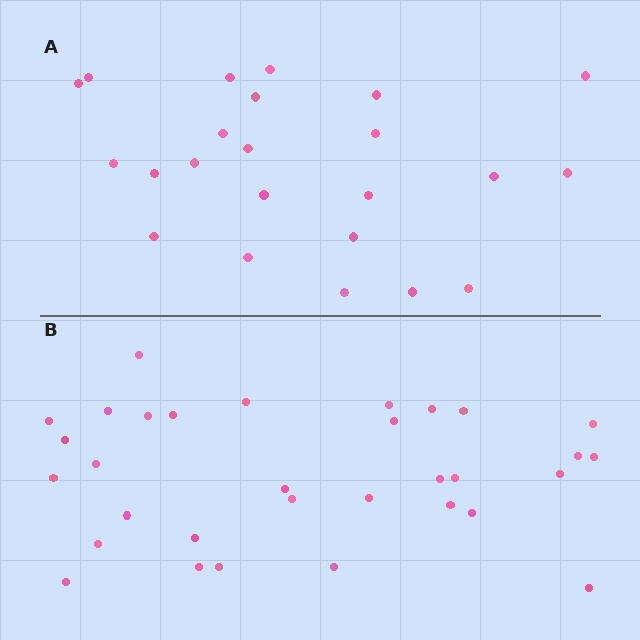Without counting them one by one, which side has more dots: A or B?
Region B (the bottom region) has more dots.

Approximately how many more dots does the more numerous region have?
Region B has roughly 8 or so more dots than region A.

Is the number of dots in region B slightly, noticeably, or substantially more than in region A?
Region B has noticeably more, but not dramatically so. The ratio is roughly 1.4 to 1.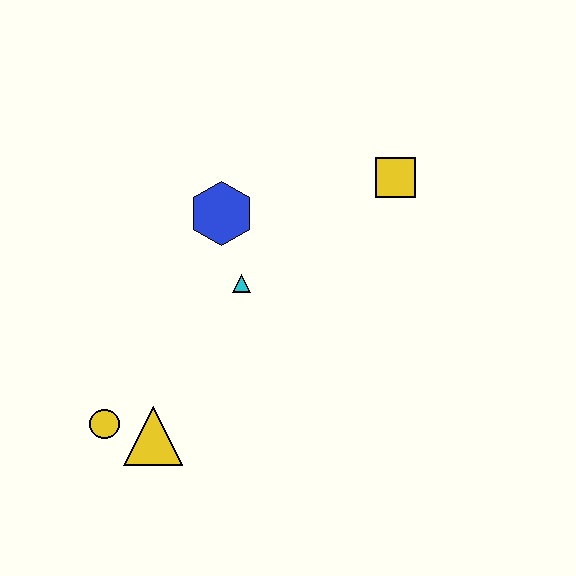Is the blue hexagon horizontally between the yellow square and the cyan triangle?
No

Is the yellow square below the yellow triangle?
No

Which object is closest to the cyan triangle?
The blue hexagon is closest to the cyan triangle.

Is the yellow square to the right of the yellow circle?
Yes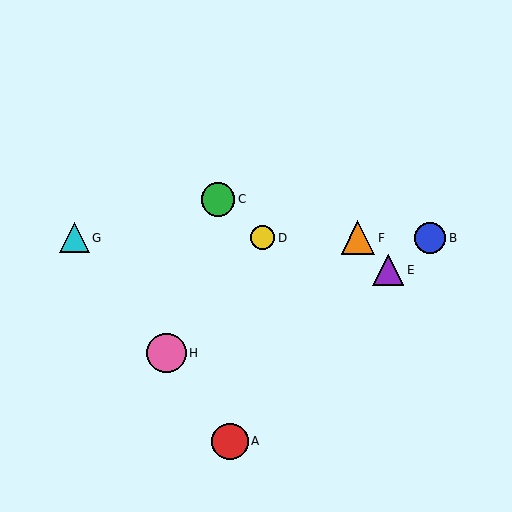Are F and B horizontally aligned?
Yes, both are at y≈238.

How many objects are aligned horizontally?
4 objects (B, D, F, G) are aligned horizontally.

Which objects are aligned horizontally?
Objects B, D, F, G are aligned horizontally.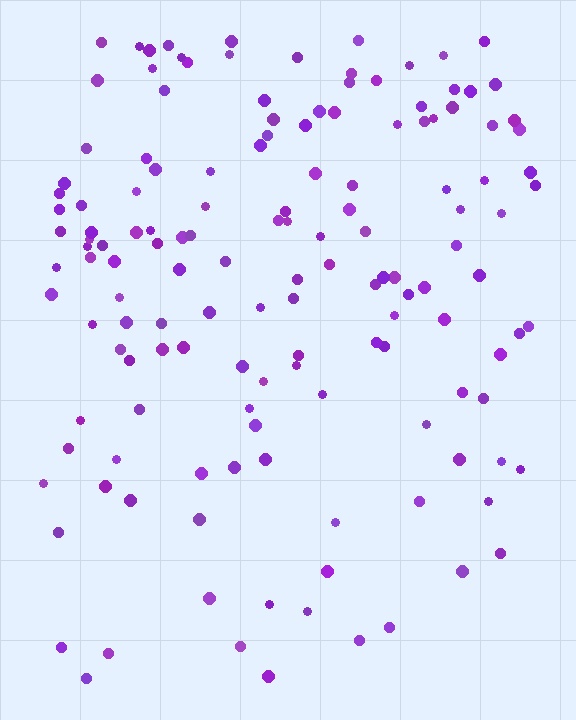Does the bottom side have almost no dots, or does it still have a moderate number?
Still a moderate number, just noticeably fewer than the top.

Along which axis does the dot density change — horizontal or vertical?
Vertical.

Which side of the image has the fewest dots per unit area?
The bottom.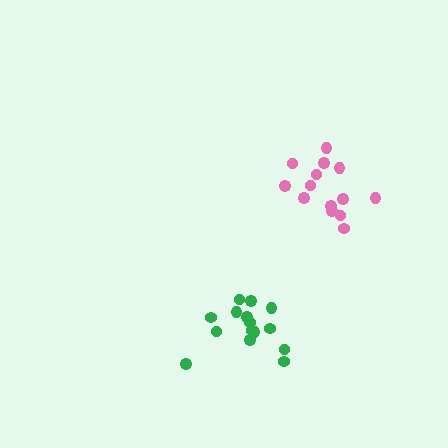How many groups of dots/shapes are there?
There are 2 groups.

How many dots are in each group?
Group 1: 15 dots, Group 2: 14 dots (29 total).